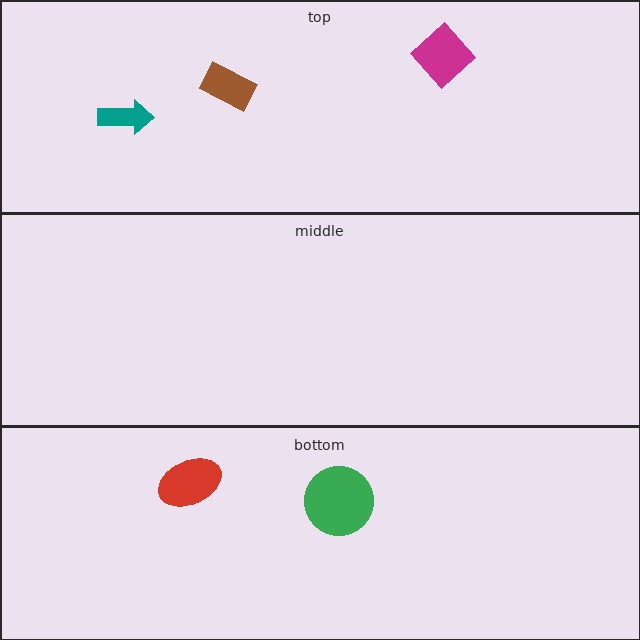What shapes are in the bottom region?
The green circle, the red ellipse.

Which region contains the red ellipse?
The bottom region.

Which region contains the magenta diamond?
The top region.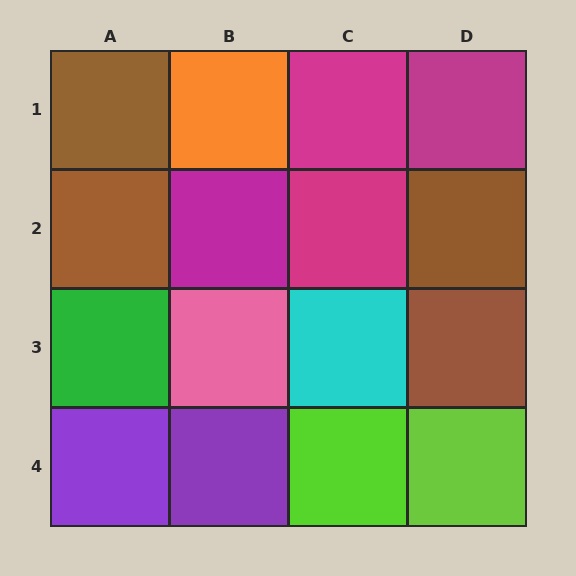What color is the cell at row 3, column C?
Cyan.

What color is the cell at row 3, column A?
Green.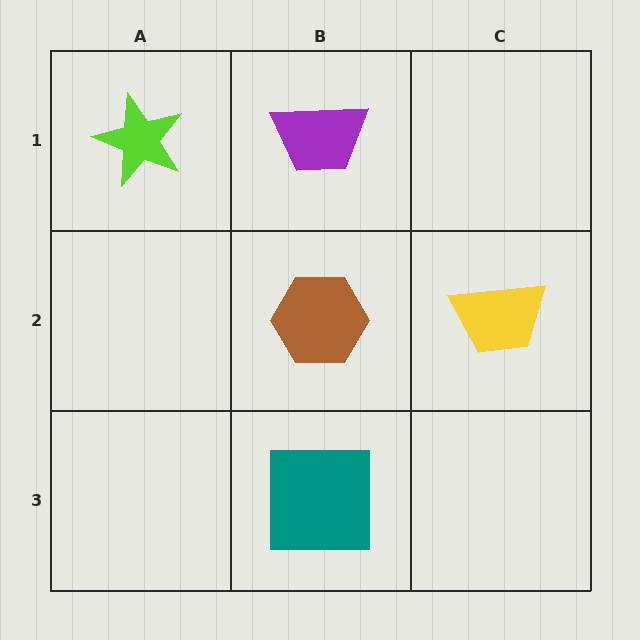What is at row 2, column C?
A yellow trapezoid.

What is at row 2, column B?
A brown hexagon.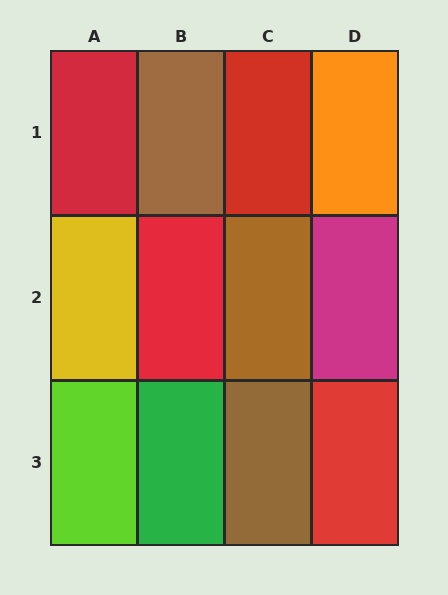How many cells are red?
4 cells are red.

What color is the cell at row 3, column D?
Red.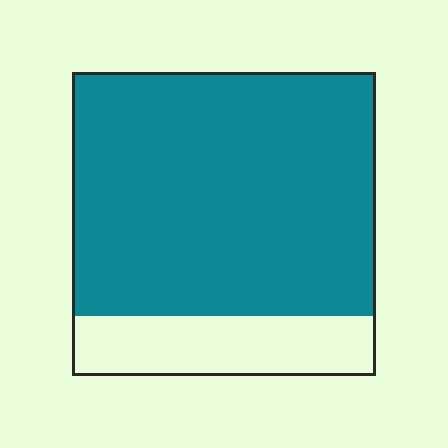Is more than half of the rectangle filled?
Yes.